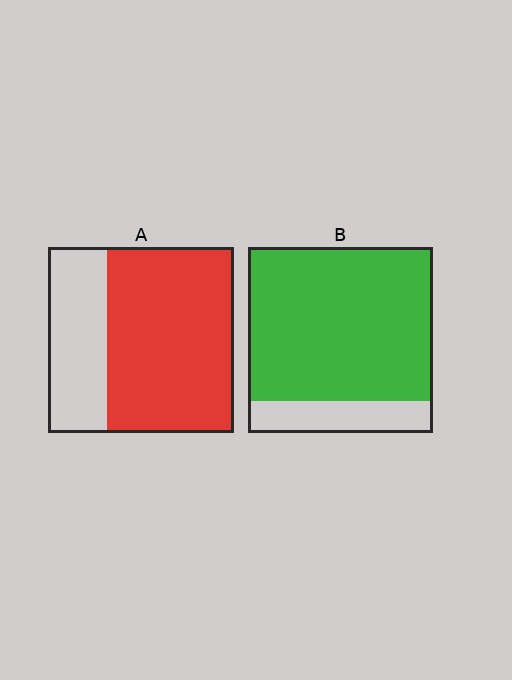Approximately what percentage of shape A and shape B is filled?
A is approximately 70% and B is approximately 85%.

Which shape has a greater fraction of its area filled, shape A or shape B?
Shape B.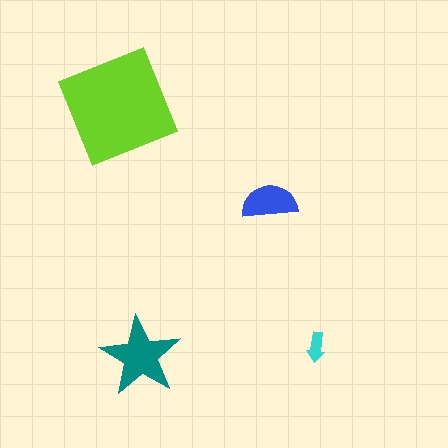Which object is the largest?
The lime square.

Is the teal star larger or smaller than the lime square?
Smaller.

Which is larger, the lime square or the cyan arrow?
The lime square.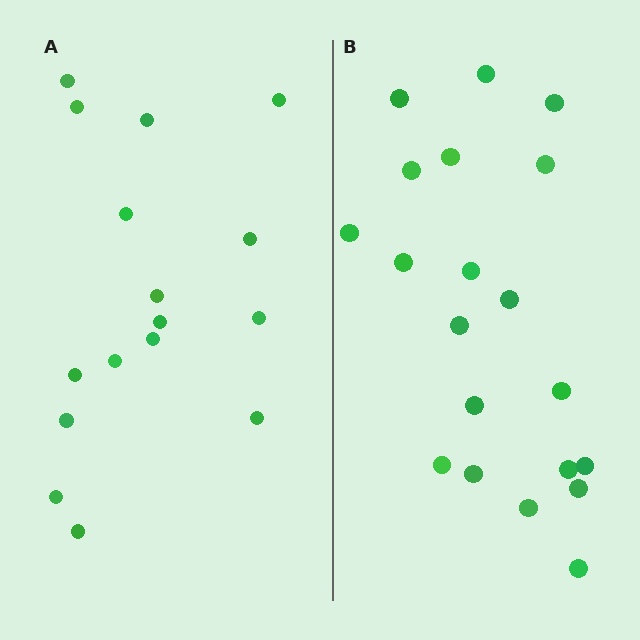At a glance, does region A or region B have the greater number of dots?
Region B (the right region) has more dots.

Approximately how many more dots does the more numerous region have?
Region B has about 4 more dots than region A.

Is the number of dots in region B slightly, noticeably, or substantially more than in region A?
Region B has noticeably more, but not dramatically so. The ratio is roughly 1.2 to 1.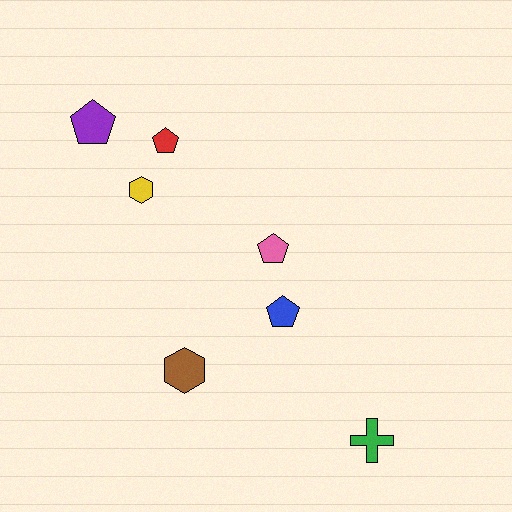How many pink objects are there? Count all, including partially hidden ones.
There is 1 pink object.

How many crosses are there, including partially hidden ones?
There is 1 cross.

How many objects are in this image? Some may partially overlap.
There are 7 objects.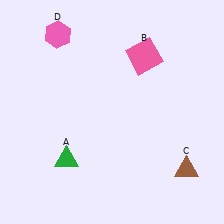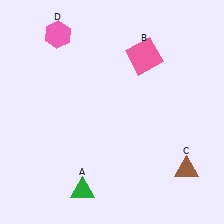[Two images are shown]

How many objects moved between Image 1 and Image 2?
1 object moved between the two images.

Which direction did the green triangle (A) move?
The green triangle (A) moved down.